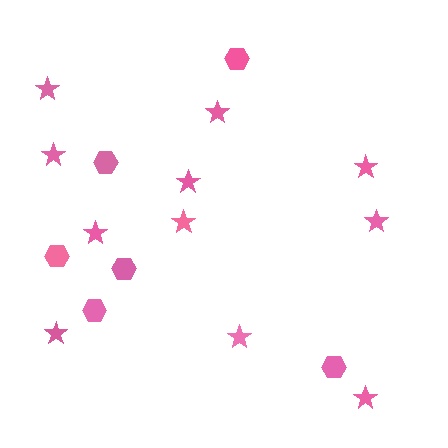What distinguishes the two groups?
There are 2 groups: one group of stars (11) and one group of hexagons (6).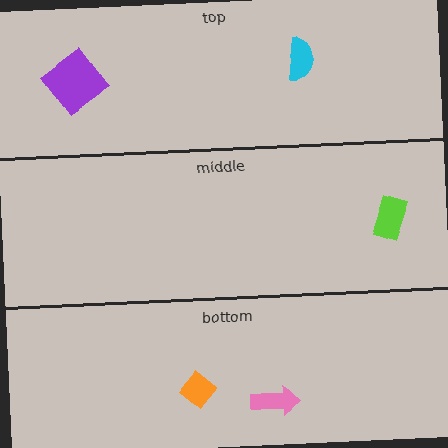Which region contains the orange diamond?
The bottom region.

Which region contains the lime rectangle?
The middle region.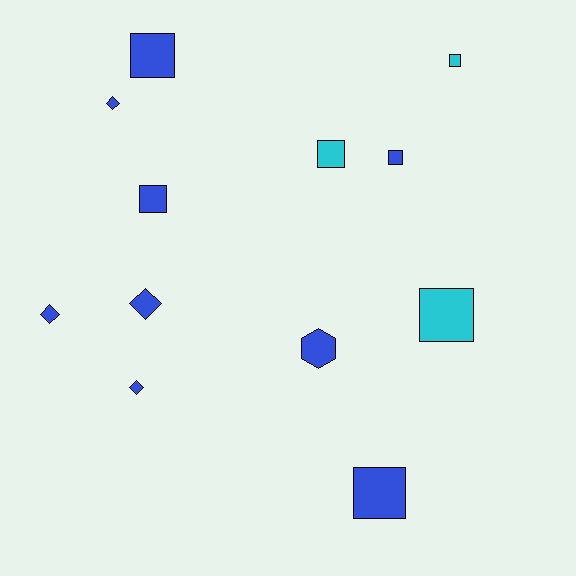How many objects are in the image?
There are 12 objects.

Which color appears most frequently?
Blue, with 9 objects.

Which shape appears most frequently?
Square, with 7 objects.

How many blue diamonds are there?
There are 4 blue diamonds.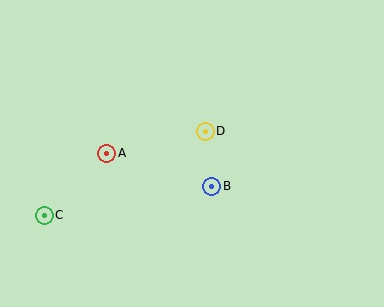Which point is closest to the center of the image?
Point D at (205, 131) is closest to the center.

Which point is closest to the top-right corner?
Point D is closest to the top-right corner.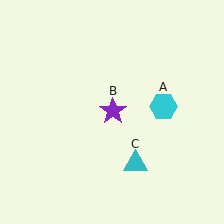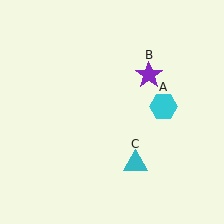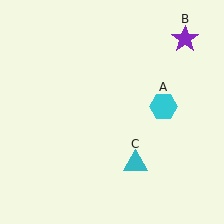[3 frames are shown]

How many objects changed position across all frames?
1 object changed position: purple star (object B).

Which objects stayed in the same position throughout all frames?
Cyan hexagon (object A) and cyan triangle (object C) remained stationary.